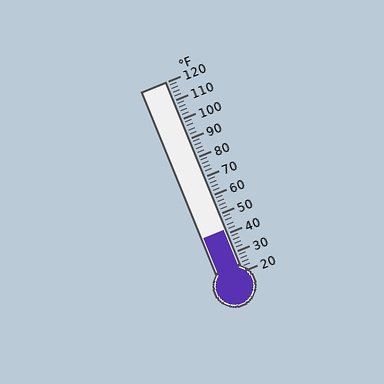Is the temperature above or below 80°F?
The temperature is below 80°F.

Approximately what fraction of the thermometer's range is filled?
The thermometer is filled to approximately 20% of its range.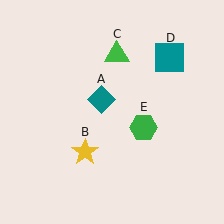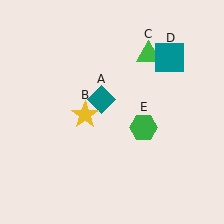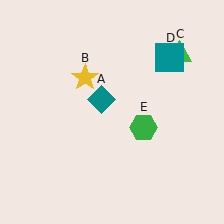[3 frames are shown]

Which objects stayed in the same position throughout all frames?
Teal diamond (object A) and teal square (object D) and green hexagon (object E) remained stationary.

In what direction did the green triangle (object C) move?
The green triangle (object C) moved right.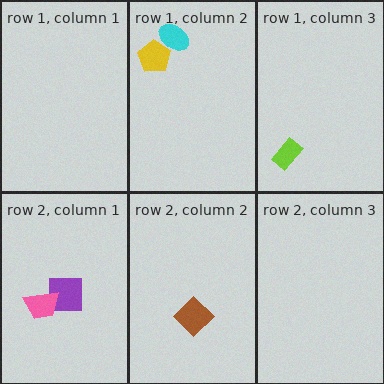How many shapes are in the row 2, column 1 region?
2.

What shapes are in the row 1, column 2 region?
The yellow pentagon, the cyan ellipse.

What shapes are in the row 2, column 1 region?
The purple square, the pink trapezoid.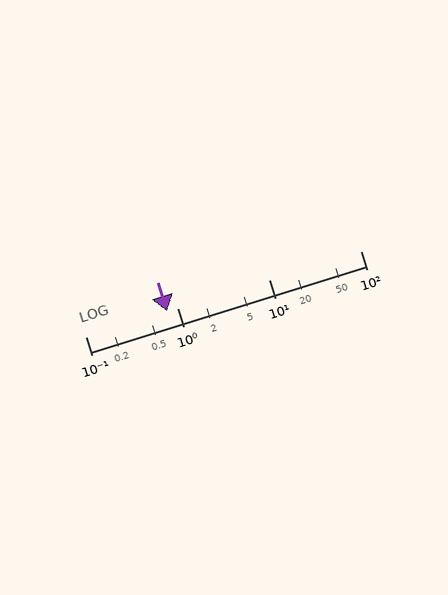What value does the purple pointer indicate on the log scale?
The pointer indicates approximately 0.78.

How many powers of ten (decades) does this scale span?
The scale spans 3 decades, from 0.1 to 100.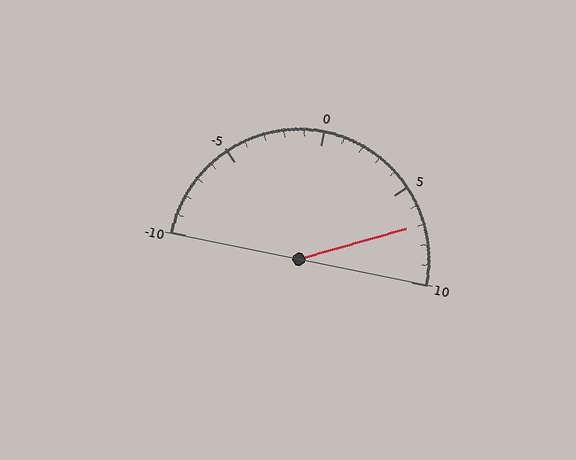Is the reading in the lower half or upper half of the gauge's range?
The reading is in the upper half of the range (-10 to 10).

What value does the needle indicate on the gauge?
The needle indicates approximately 7.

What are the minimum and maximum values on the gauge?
The gauge ranges from -10 to 10.